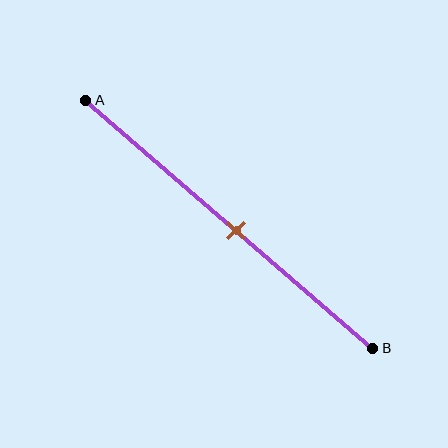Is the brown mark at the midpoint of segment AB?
Yes, the mark is approximately at the midpoint.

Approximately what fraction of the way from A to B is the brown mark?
The brown mark is approximately 50% of the way from A to B.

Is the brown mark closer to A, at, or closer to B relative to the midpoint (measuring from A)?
The brown mark is approximately at the midpoint of segment AB.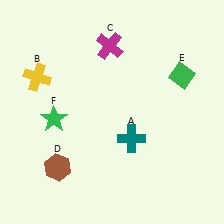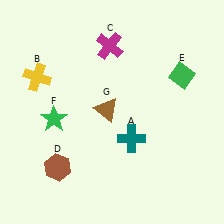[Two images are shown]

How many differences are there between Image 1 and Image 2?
There is 1 difference between the two images.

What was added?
A brown triangle (G) was added in Image 2.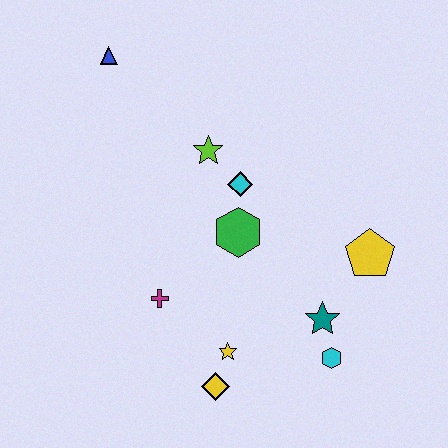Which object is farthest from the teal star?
The blue triangle is farthest from the teal star.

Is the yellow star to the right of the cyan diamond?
No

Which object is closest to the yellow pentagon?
The teal star is closest to the yellow pentagon.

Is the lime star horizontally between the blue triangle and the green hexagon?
Yes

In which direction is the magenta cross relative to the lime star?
The magenta cross is below the lime star.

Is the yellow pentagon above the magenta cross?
Yes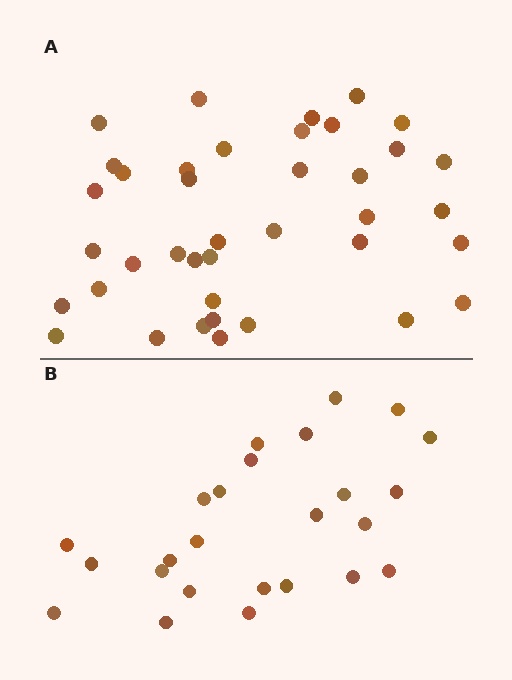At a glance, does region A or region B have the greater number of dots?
Region A (the top region) has more dots.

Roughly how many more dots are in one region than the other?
Region A has approximately 15 more dots than region B.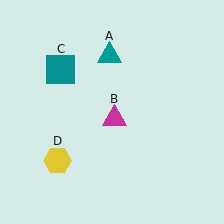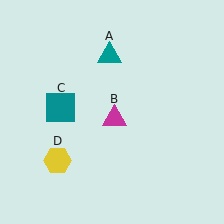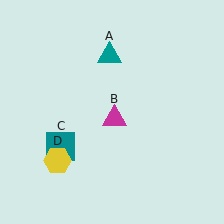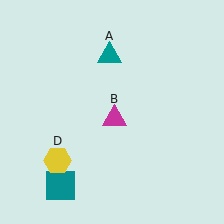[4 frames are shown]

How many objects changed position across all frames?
1 object changed position: teal square (object C).